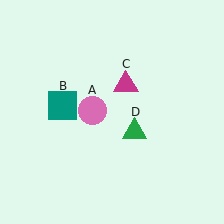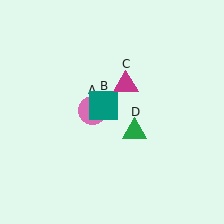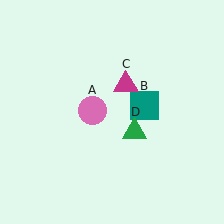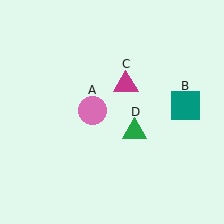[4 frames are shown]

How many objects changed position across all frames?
1 object changed position: teal square (object B).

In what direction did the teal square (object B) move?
The teal square (object B) moved right.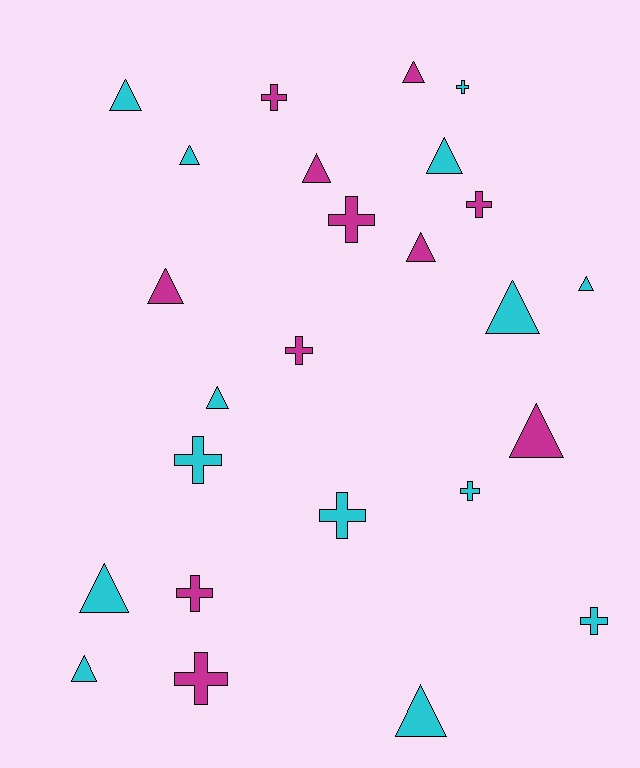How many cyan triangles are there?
There are 9 cyan triangles.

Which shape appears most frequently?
Triangle, with 14 objects.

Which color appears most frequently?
Cyan, with 14 objects.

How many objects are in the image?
There are 25 objects.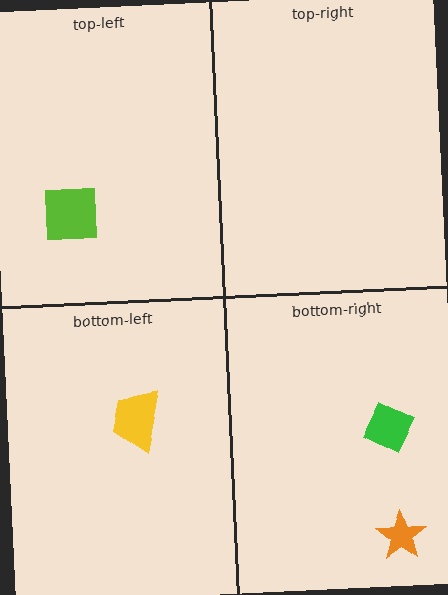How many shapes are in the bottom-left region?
1.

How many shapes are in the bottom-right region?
2.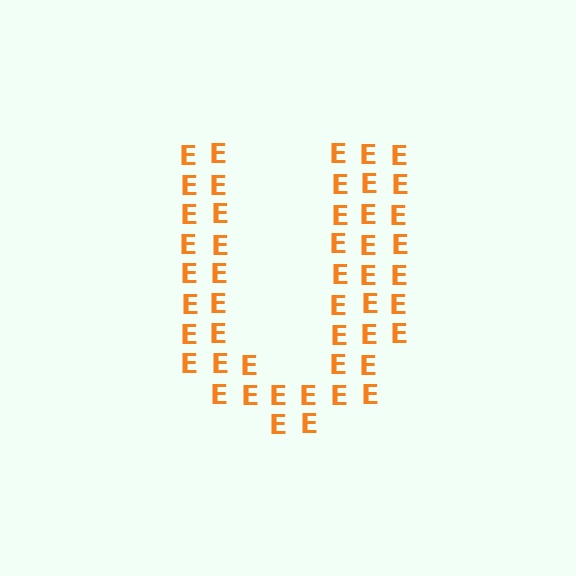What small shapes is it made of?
It is made of small letter E's.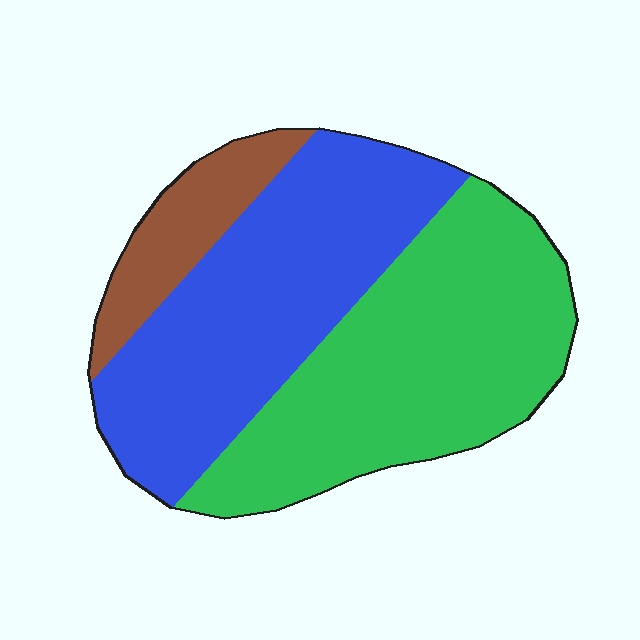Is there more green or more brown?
Green.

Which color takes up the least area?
Brown, at roughly 10%.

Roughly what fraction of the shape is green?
Green covers 46% of the shape.